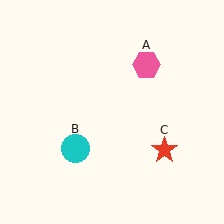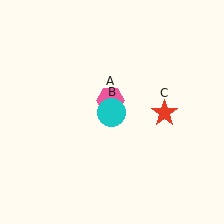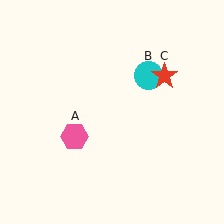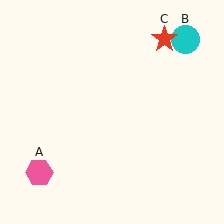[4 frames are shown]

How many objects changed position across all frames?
3 objects changed position: pink hexagon (object A), cyan circle (object B), red star (object C).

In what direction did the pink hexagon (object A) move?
The pink hexagon (object A) moved down and to the left.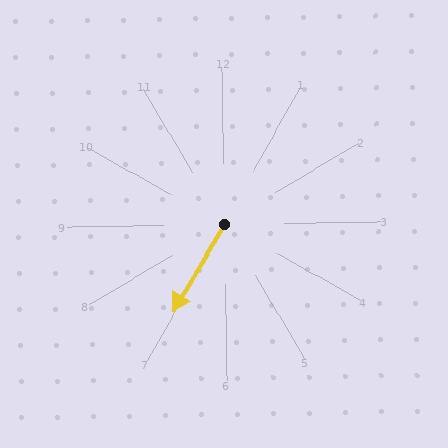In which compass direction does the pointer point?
Southwest.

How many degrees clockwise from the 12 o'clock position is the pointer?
Approximately 211 degrees.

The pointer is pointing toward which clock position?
Roughly 7 o'clock.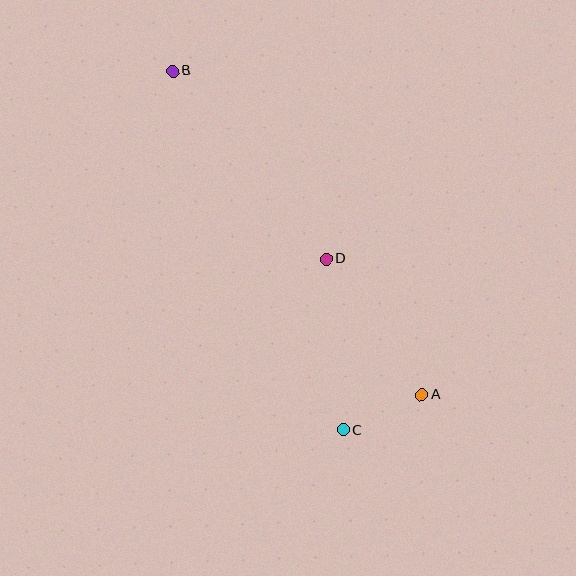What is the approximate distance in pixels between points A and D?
The distance between A and D is approximately 166 pixels.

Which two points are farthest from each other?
Points A and B are farthest from each other.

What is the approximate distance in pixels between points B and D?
The distance between B and D is approximately 243 pixels.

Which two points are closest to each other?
Points A and C are closest to each other.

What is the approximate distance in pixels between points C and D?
The distance between C and D is approximately 172 pixels.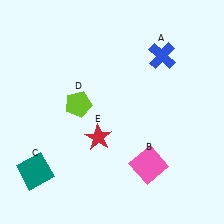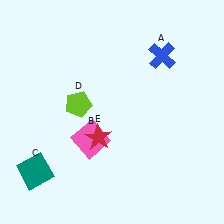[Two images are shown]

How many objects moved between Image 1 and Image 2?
1 object moved between the two images.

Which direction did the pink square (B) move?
The pink square (B) moved left.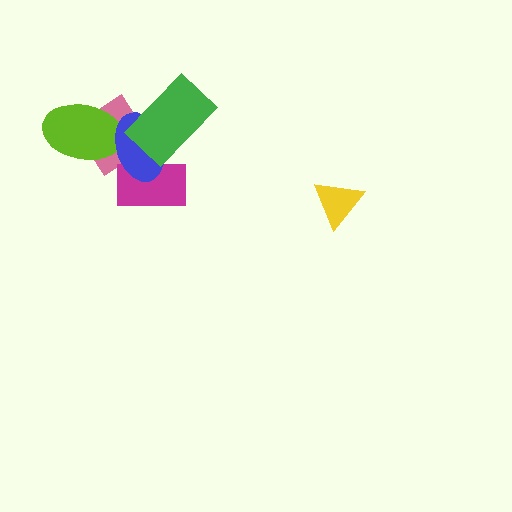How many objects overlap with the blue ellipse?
4 objects overlap with the blue ellipse.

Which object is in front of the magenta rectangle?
The blue ellipse is in front of the magenta rectangle.